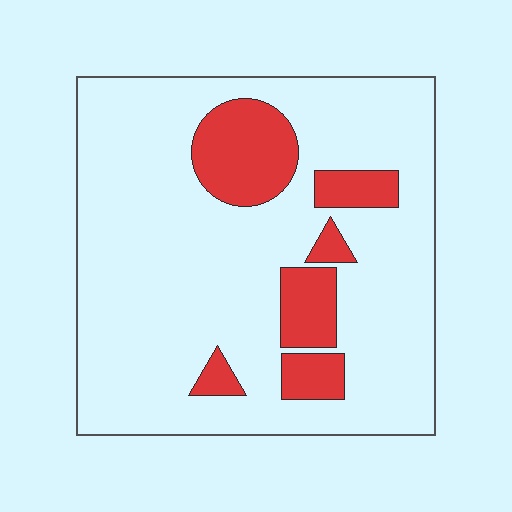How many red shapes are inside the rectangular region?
6.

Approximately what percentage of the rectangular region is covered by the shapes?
Approximately 20%.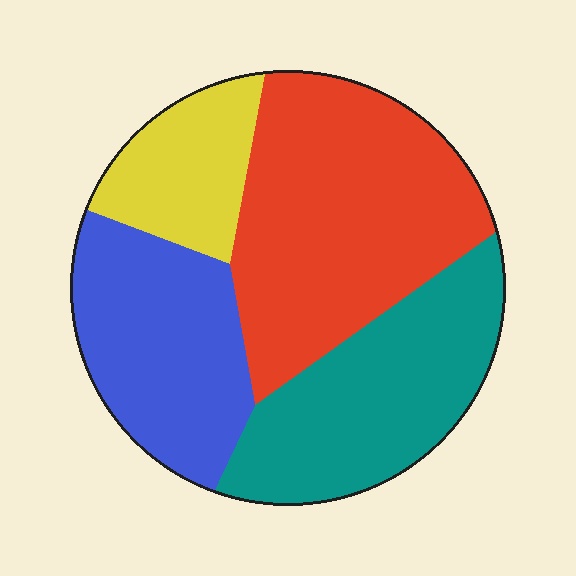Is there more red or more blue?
Red.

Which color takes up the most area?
Red, at roughly 35%.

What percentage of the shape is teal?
Teal covers 27% of the shape.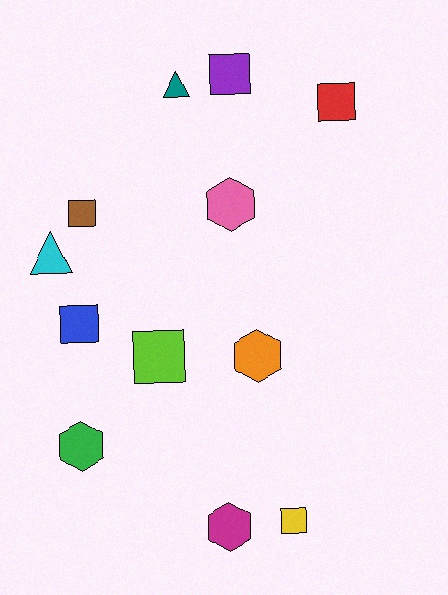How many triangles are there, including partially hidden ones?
There are 2 triangles.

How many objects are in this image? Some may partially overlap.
There are 12 objects.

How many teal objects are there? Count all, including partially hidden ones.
There is 1 teal object.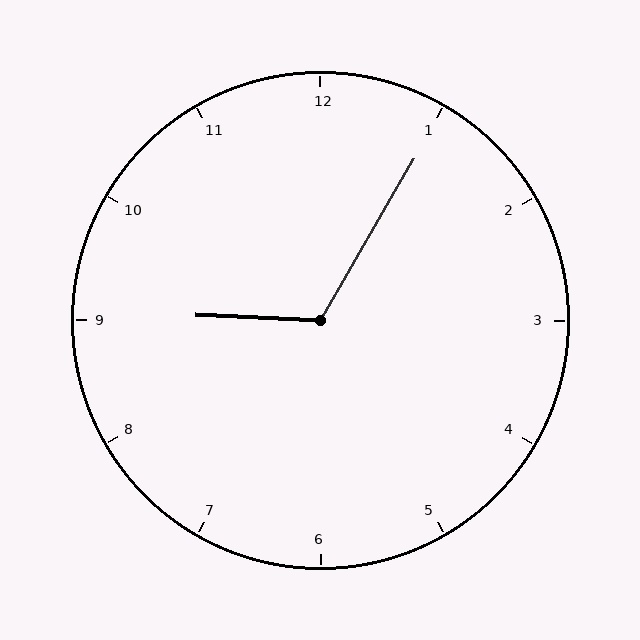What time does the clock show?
9:05.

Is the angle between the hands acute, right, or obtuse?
It is obtuse.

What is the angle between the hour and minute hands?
Approximately 118 degrees.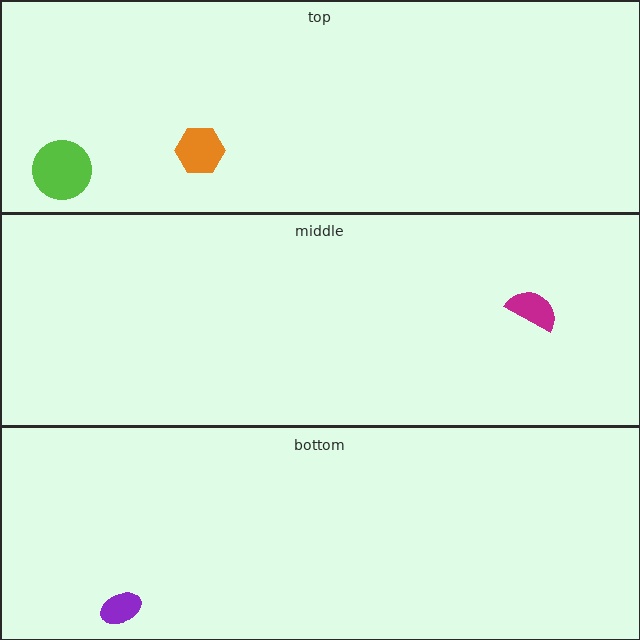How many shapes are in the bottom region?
1.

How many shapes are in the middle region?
1.